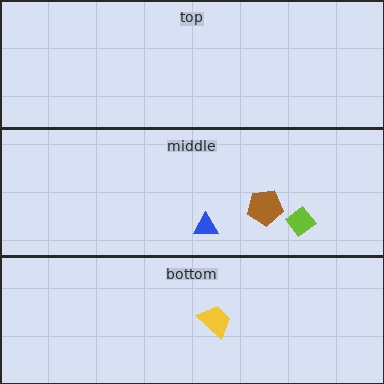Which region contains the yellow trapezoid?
The bottom region.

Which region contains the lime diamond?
The middle region.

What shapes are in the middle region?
The blue triangle, the brown pentagon, the lime diamond.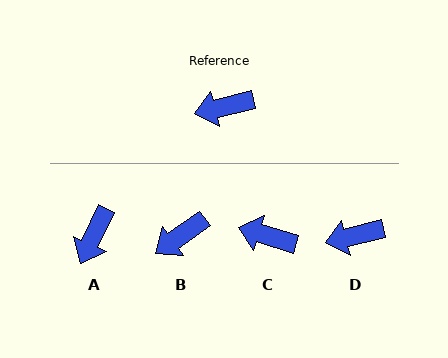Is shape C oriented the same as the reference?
No, it is off by about 30 degrees.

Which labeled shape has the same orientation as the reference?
D.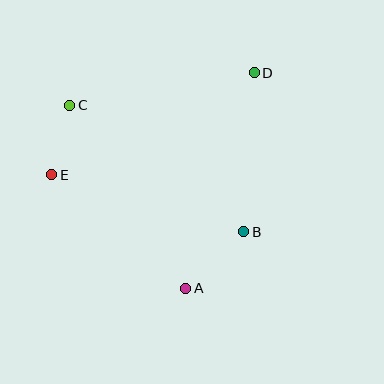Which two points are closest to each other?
Points C and E are closest to each other.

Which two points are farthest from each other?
Points D and E are farthest from each other.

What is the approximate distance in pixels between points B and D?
The distance between B and D is approximately 160 pixels.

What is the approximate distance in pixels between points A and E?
The distance between A and E is approximately 176 pixels.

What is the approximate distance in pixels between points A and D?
The distance between A and D is approximately 226 pixels.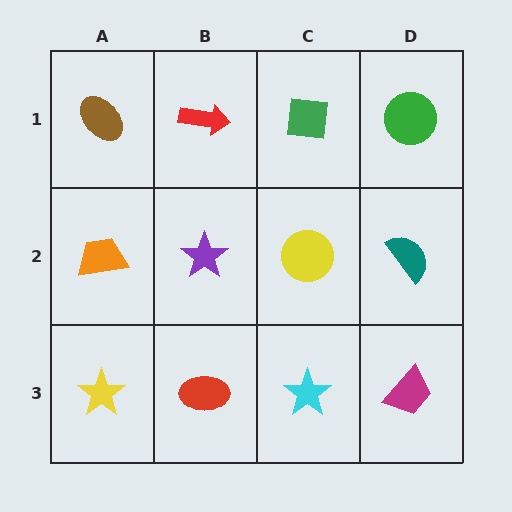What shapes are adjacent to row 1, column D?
A teal semicircle (row 2, column D), a green square (row 1, column C).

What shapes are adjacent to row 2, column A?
A brown ellipse (row 1, column A), a yellow star (row 3, column A), a purple star (row 2, column B).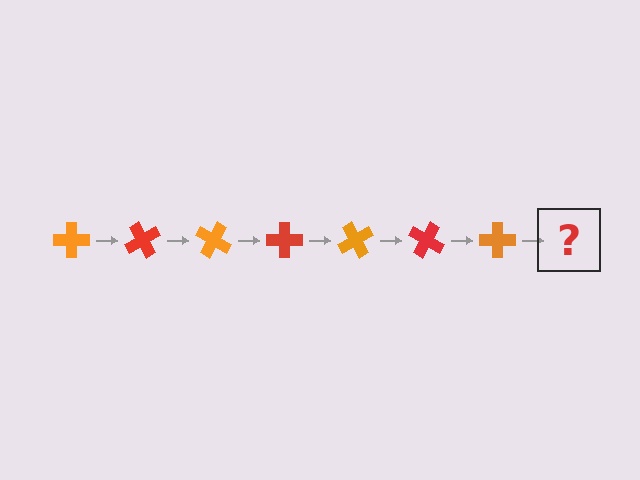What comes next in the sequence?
The next element should be a red cross, rotated 420 degrees from the start.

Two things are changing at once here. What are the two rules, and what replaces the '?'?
The two rules are that it rotates 60 degrees each step and the color cycles through orange and red. The '?' should be a red cross, rotated 420 degrees from the start.